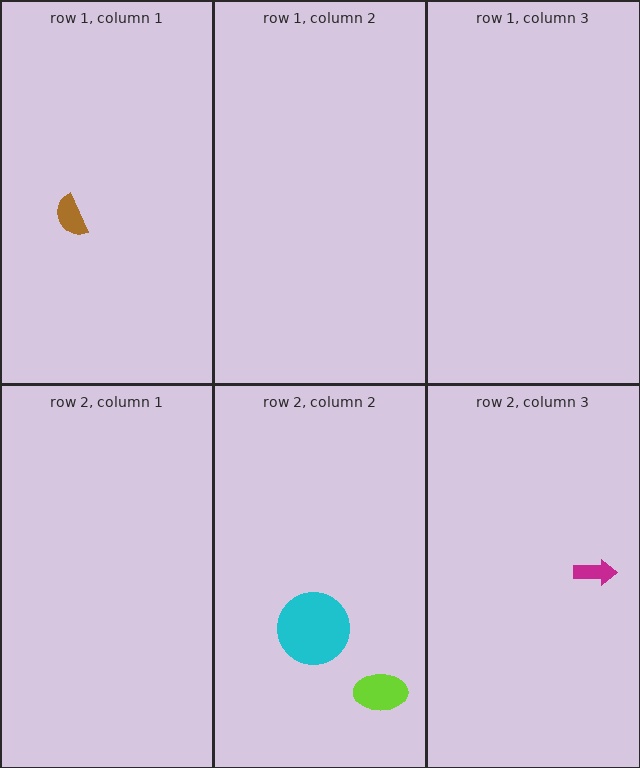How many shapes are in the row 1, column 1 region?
1.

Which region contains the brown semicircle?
The row 1, column 1 region.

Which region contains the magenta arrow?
The row 2, column 3 region.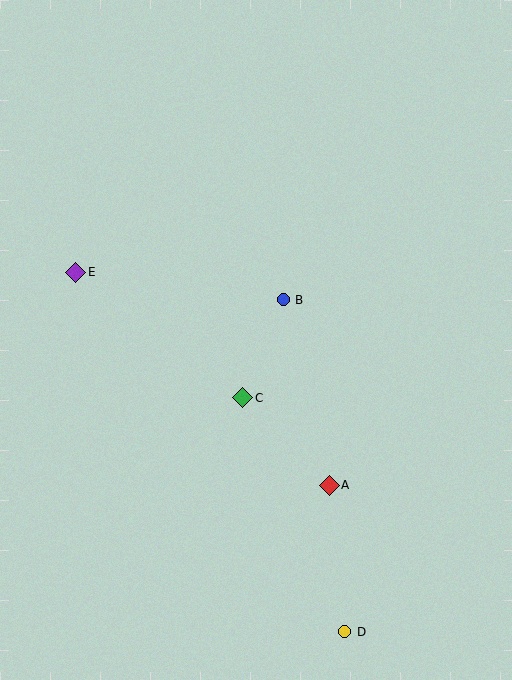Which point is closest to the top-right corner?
Point B is closest to the top-right corner.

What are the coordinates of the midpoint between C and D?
The midpoint between C and D is at (294, 515).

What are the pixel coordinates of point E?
Point E is at (76, 272).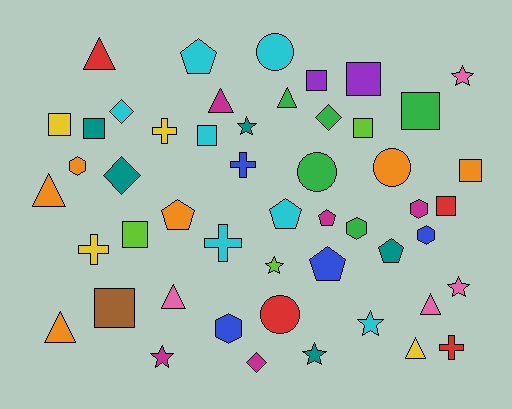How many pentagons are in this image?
There are 6 pentagons.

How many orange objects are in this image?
There are 6 orange objects.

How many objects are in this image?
There are 50 objects.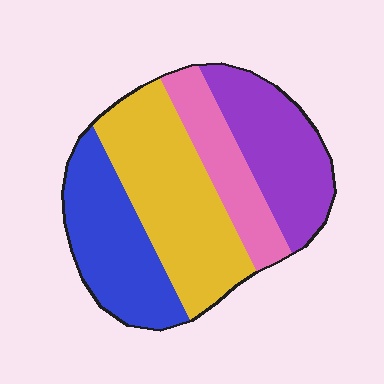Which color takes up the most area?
Yellow, at roughly 35%.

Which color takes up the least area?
Pink, at roughly 15%.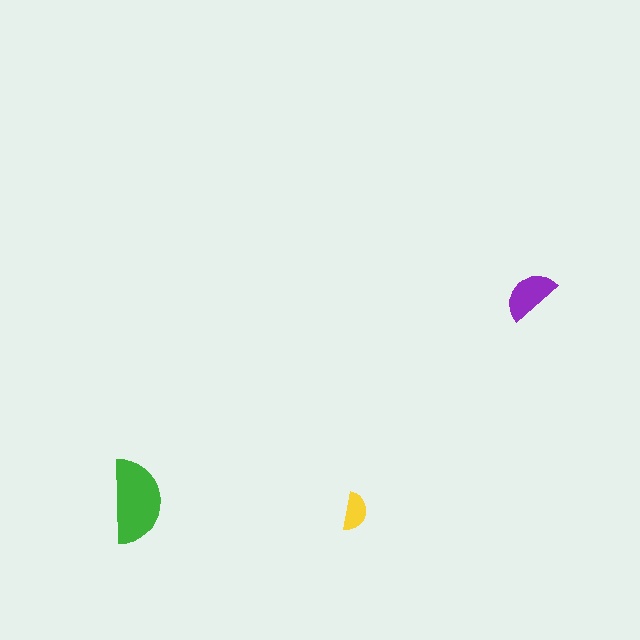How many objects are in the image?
There are 3 objects in the image.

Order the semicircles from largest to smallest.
the green one, the purple one, the yellow one.